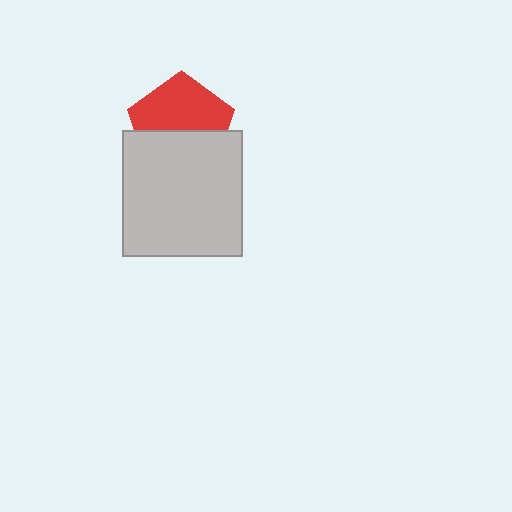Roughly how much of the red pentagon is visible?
About half of it is visible (roughly 55%).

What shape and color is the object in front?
The object in front is a light gray rectangle.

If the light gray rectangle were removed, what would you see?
You would see the complete red pentagon.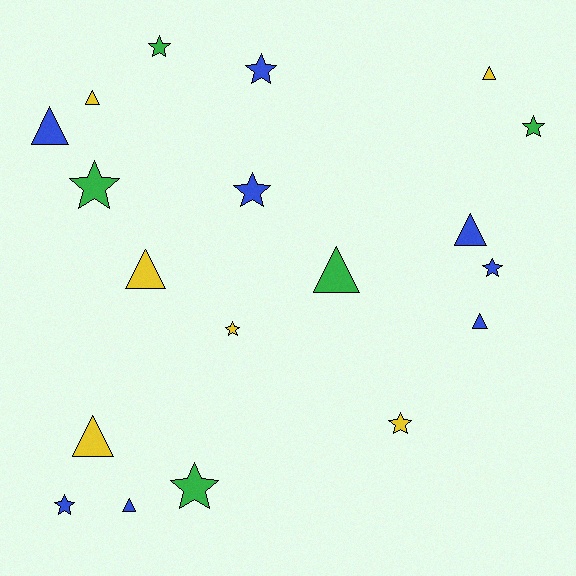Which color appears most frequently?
Blue, with 8 objects.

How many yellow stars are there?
There are 2 yellow stars.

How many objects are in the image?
There are 19 objects.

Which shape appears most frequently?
Star, with 10 objects.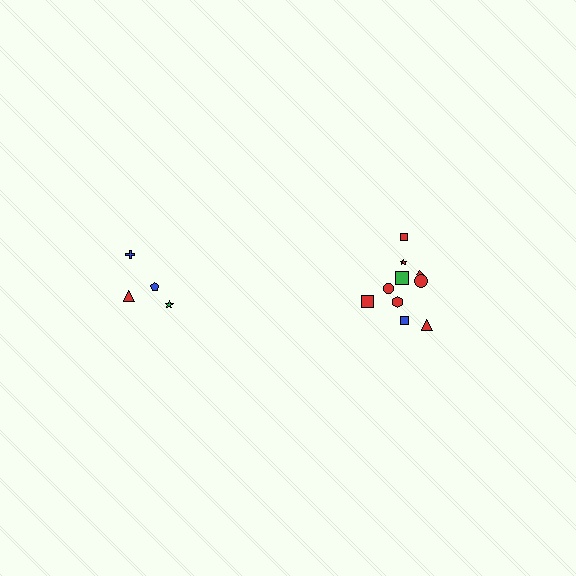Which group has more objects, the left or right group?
The right group.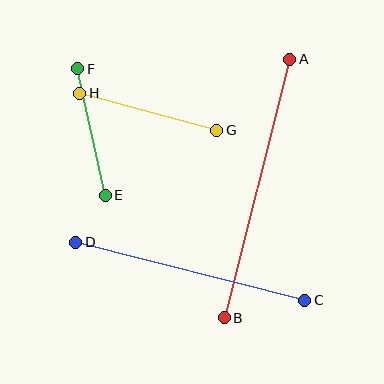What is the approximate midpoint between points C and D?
The midpoint is at approximately (190, 271) pixels.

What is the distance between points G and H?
The distance is approximately 142 pixels.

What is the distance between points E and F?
The distance is approximately 129 pixels.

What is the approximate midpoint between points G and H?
The midpoint is at approximately (148, 112) pixels.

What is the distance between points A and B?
The distance is approximately 267 pixels.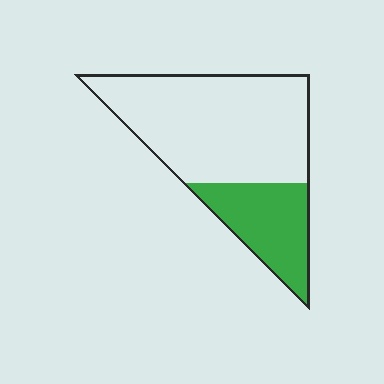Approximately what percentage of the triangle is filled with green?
Approximately 30%.